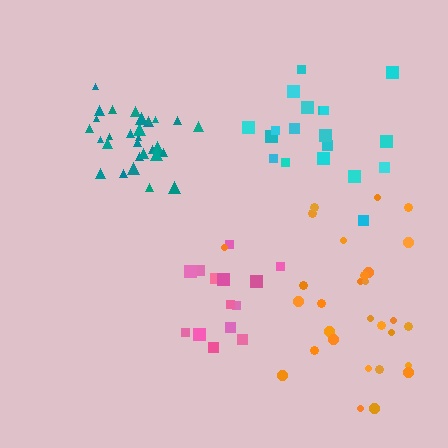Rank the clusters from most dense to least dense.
teal, pink, orange, cyan.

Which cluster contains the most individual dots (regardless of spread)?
Teal (30).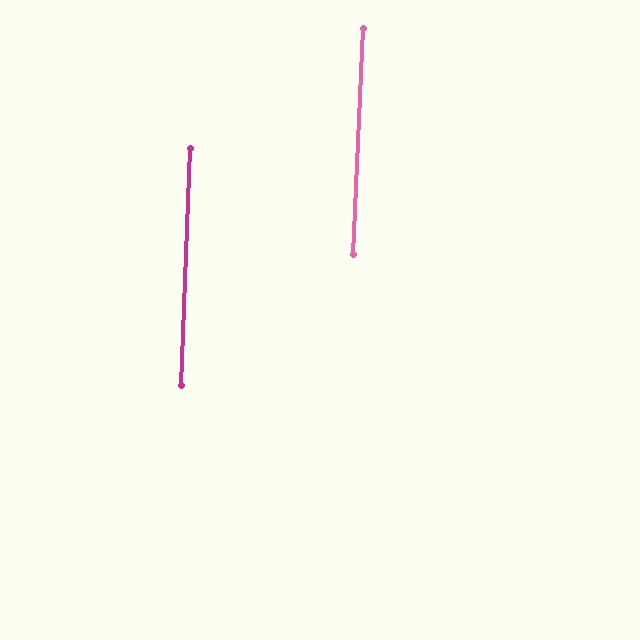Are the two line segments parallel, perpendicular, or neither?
Parallel — their directions differ by only 0.5°.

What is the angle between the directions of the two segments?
Approximately 1 degree.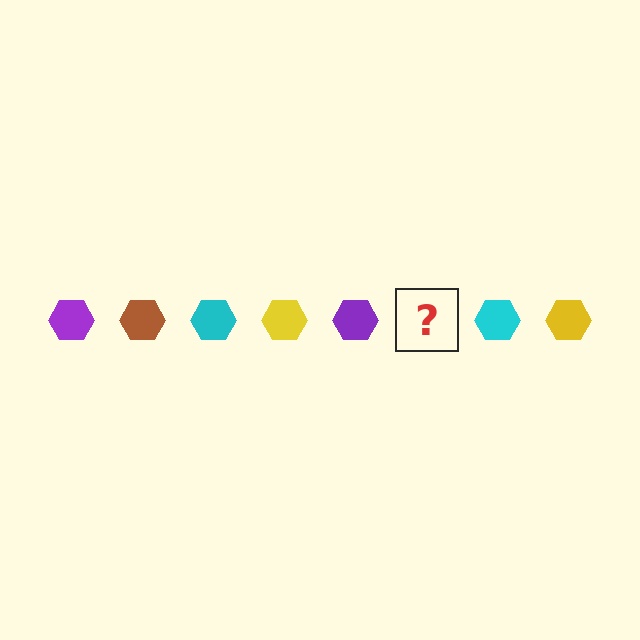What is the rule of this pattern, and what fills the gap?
The rule is that the pattern cycles through purple, brown, cyan, yellow hexagons. The gap should be filled with a brown hexagon.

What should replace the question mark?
The question mark should be replaced with a brown hexagon.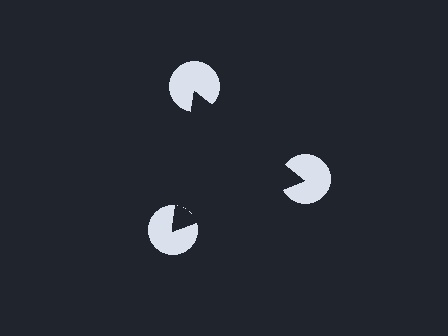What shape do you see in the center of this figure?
An illusory triangle — its edges are inferred from the aligned wedge cuts in the pac-man discs, not physically drawn.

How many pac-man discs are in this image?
There are 3 — one at each vertex of the illusory triangle.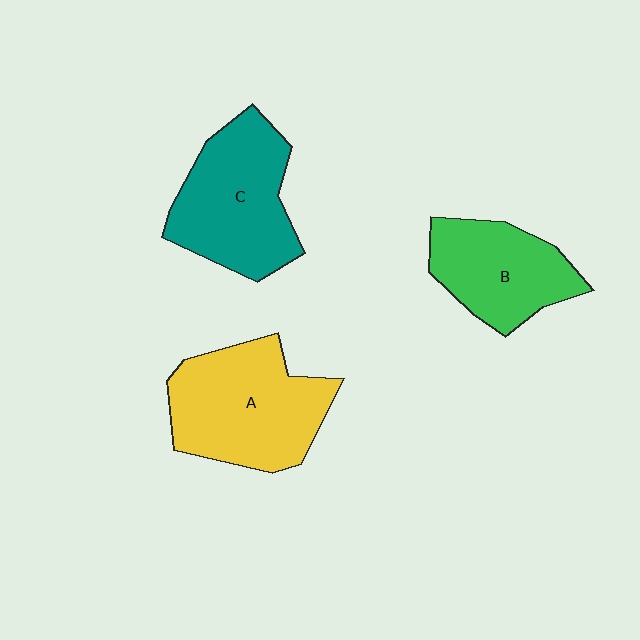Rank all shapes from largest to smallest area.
From largest to smallest: A (yellow), C (teal), B (green).